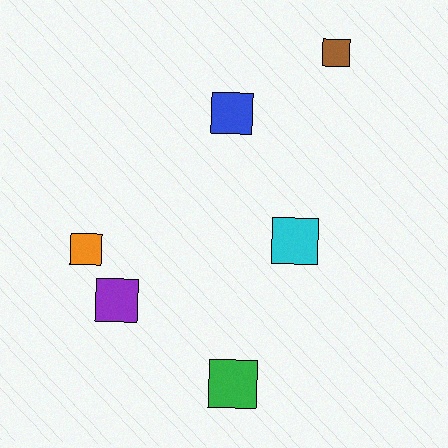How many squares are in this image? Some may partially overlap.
There are 6 squares.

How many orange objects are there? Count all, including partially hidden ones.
There is 1 orange object.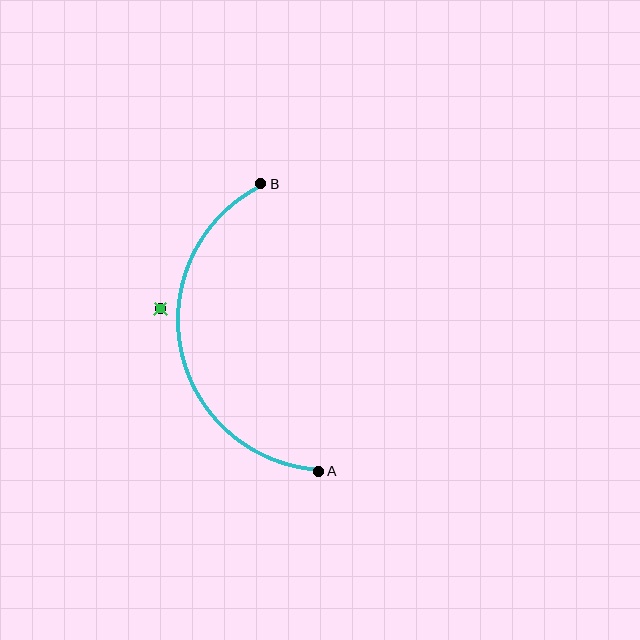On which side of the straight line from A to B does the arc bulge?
The arc bulges to the left of the straight line connecting A and B.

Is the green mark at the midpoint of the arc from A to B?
No — the green mark does not lie on the arc at all. It sits slightly outside the curve.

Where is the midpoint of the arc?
The arc midpoint is the point on the curve farthest from the straight line joining A and B. It sits to the left of that line.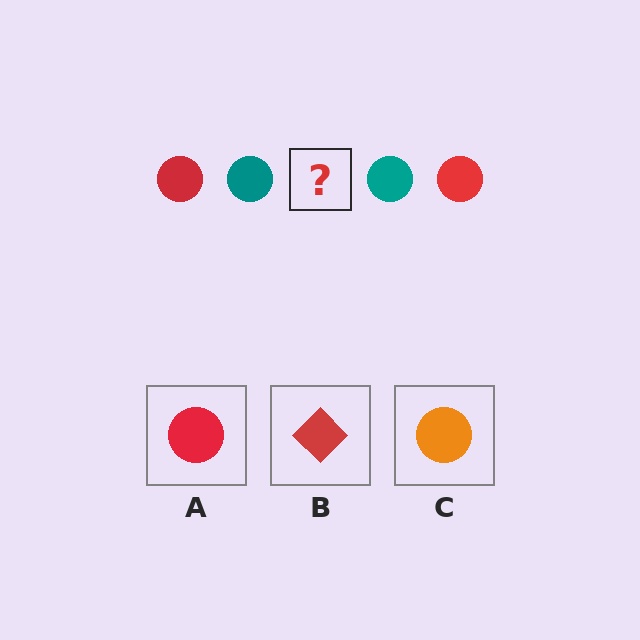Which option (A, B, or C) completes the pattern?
A.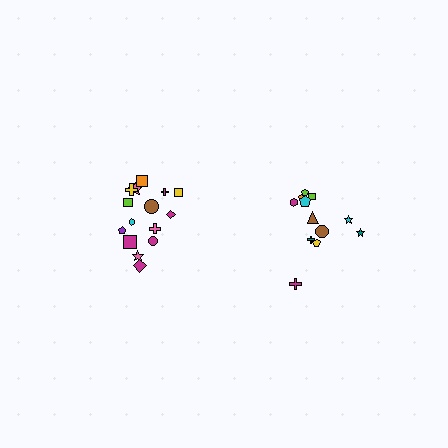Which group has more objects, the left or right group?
The left group.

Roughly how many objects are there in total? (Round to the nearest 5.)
Roughly 25 objects in total.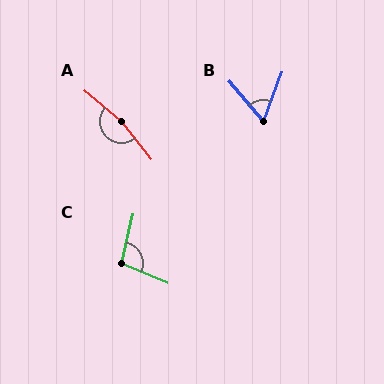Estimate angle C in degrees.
Approximately 100 degrees.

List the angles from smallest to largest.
B (61°), C (100°), A (168°).